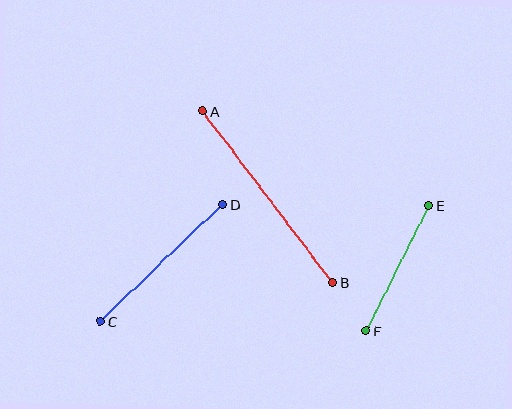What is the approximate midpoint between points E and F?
The midpoint is at approximately (397, 268) pixels.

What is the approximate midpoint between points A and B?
The midpoint is at approximately (267, 197) pixels.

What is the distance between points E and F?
The distance is approximately 140 pixels.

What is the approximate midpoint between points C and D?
The midpoint is at approximately (161, 263) pixels.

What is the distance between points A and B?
The distance is approximately 215 pixels.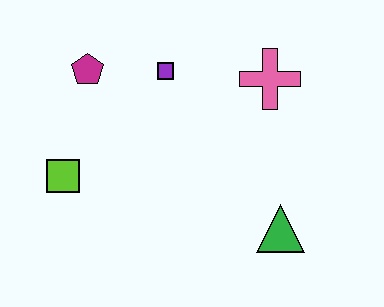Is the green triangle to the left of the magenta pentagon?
No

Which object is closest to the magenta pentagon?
The purple square is closest to the magenta pentagon.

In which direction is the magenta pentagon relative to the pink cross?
The magenta pentagon is to the left of the pink cross.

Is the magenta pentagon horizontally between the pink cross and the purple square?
No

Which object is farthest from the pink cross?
The lime square is farthest from the pink cross.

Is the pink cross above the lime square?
Yes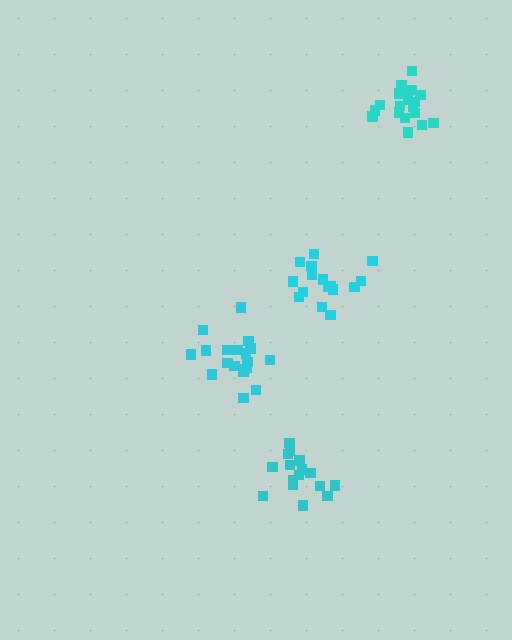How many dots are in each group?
Group 1: 16 dots, Group 2: 19 dots, Group 3: 19 dots, Group 4: 16 dots (70 total).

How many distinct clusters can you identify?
There are 4 distinct clusters.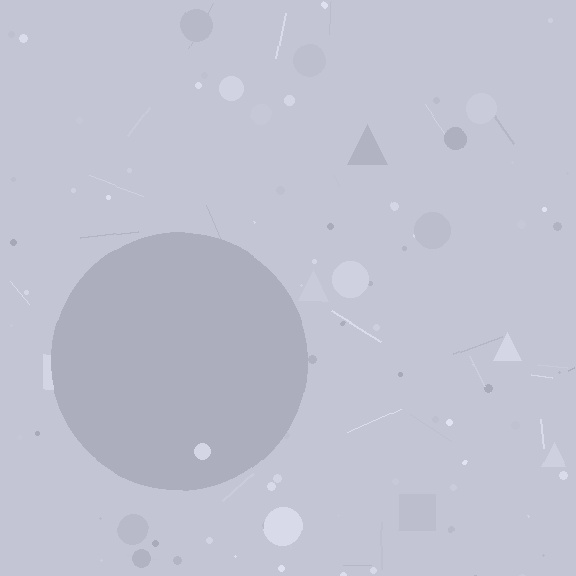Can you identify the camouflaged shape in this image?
The camouflaged shape is a circle.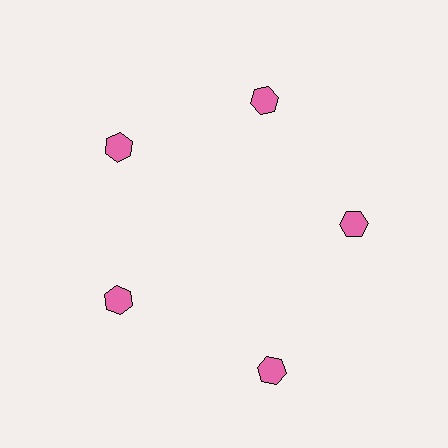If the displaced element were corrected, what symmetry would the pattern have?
It would have 5-fold rotational symmetry — the pattern would map onto itself every 72 degrees.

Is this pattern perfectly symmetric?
No. The 5 pink hexagons are arranged in a ring, but one element near the 5 o'clock position is pushed outward from the center, breaking the 5-fold rotational symmetry.